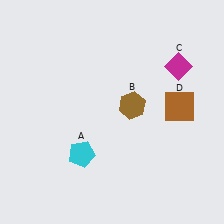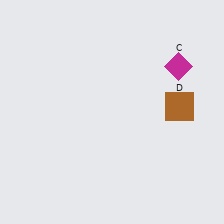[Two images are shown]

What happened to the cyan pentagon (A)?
The cyan pentagon (A) was removed in Image 2. It was in the bottom-left area of Image 1.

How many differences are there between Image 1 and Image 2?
There are 2 differences between the two images.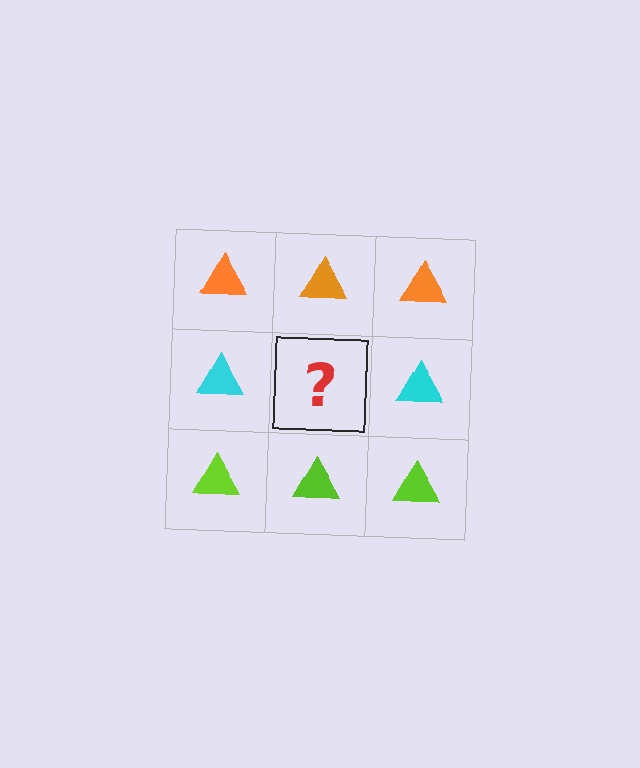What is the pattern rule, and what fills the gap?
The rule is that each row has a consistent color. The gap should be filled with a cyan triangle.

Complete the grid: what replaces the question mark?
The question mark should be replaced with a cyan triangle.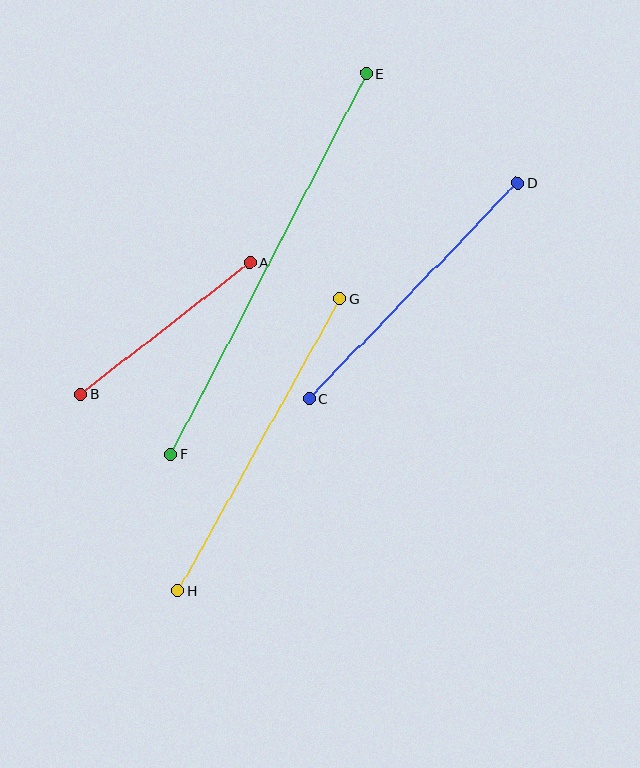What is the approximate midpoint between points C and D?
The midpoint is at approximately (413, 291) pixels.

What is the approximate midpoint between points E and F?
The midpoint is at approximately (268, 264) pixels.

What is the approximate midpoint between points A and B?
The midpoint is at approximately (165, 329) pixels.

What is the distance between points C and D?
The distance is approximately 300 pixels.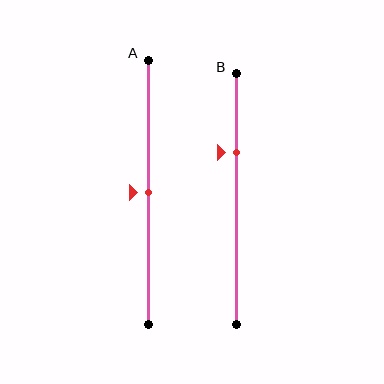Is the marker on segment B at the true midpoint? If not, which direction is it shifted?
No, the marker on segment B is shifted upward by about 19% of the segment length.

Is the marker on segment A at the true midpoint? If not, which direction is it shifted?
Yes, the marker on segment A is at the true midpoint.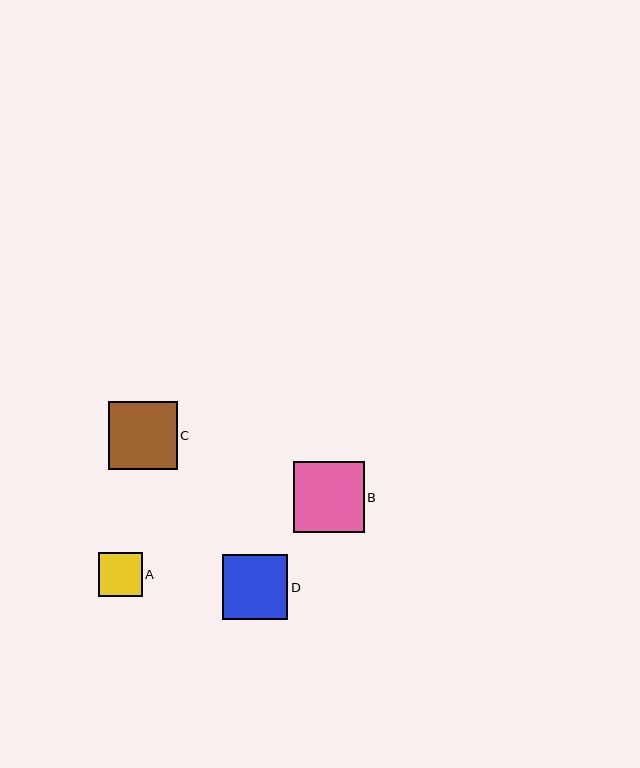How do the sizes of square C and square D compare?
Square C and square D are approximately the same size.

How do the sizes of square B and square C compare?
Square B and square C are approximately the same size.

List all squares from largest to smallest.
From largest to smallest: B, C, D, A.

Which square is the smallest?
Square A is the smallest with a size of approximately 44 pixels.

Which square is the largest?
Square B is the largest with a size of approximately 70 pixels.